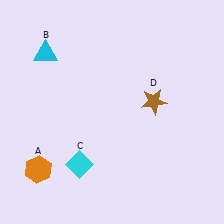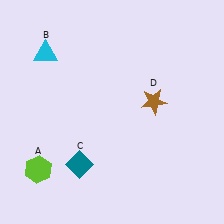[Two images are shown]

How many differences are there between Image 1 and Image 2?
There are 2 differences between the two images.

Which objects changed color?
A changed from orange to lime. C changed from cyan to teal.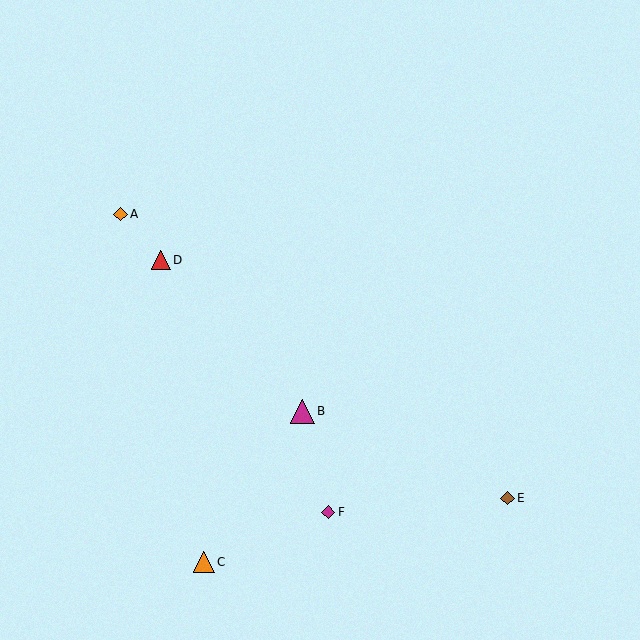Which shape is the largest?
The magenta triangle (labeled B) is the largest.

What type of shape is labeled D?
Shape D is a red triangle.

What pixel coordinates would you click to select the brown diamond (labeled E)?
Click at (507, 498) to select the brown diamond E.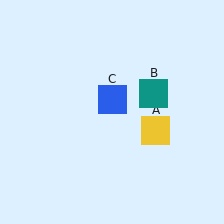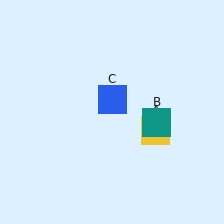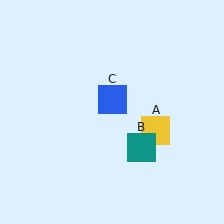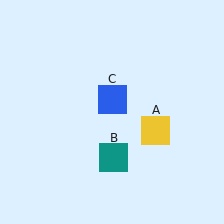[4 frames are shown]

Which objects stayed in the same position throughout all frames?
Yellow square (object A) and blue square (object C) remained stationary.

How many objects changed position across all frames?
1 object changed position: teal square (object B).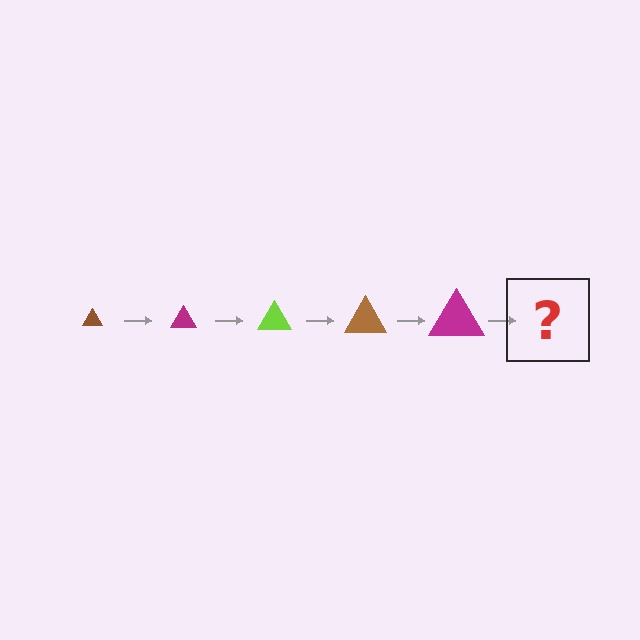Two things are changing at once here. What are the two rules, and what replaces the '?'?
The two rules are that the triangle grows larger each step and the color cycles through brown, magenta, and lime. The '?' should be a lime triangle, larger than the previous one.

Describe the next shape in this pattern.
It should be a lime triangle, larger than the previous one.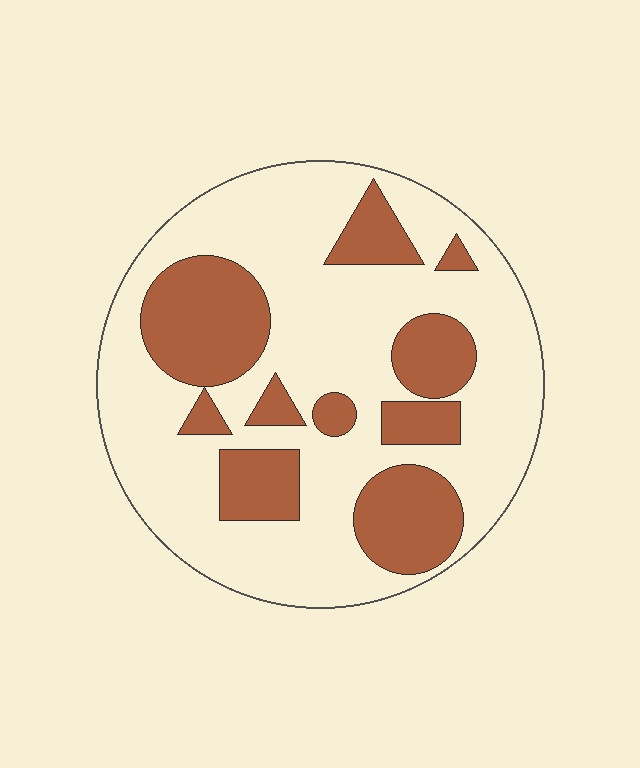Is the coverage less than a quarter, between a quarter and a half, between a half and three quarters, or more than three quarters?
Between a quarter and a half.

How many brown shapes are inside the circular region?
10.